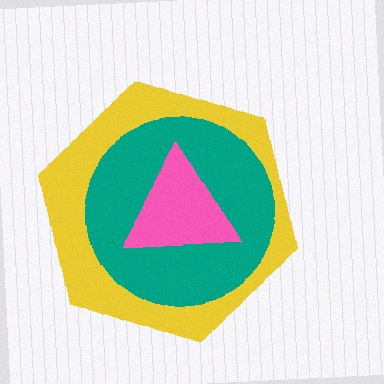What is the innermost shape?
The pink triangle.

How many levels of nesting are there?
3.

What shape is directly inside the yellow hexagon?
The teal circle.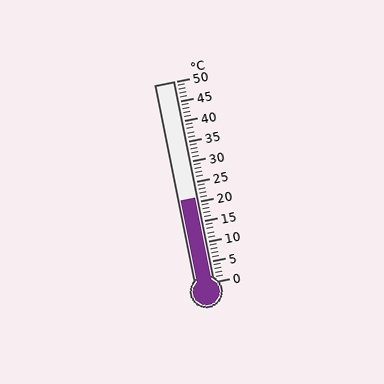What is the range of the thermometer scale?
The thermometer scale ranges from 0°C to 50°C.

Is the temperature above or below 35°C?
The temperature is below 35°C.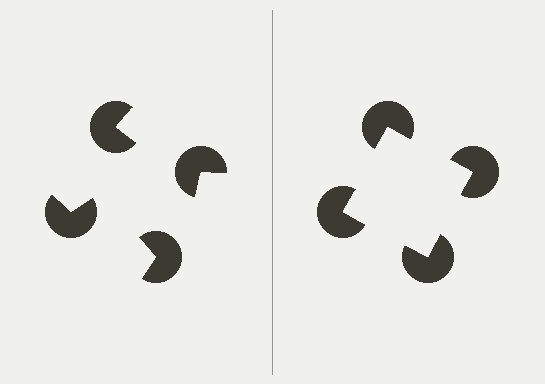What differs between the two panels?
The pac-man discs are positioned identically on both sides; only the wedge orientations differ. On the right they align to a square; on the left they are misaligned.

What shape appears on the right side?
An illusory square.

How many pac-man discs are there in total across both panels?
8 — 4 on each side.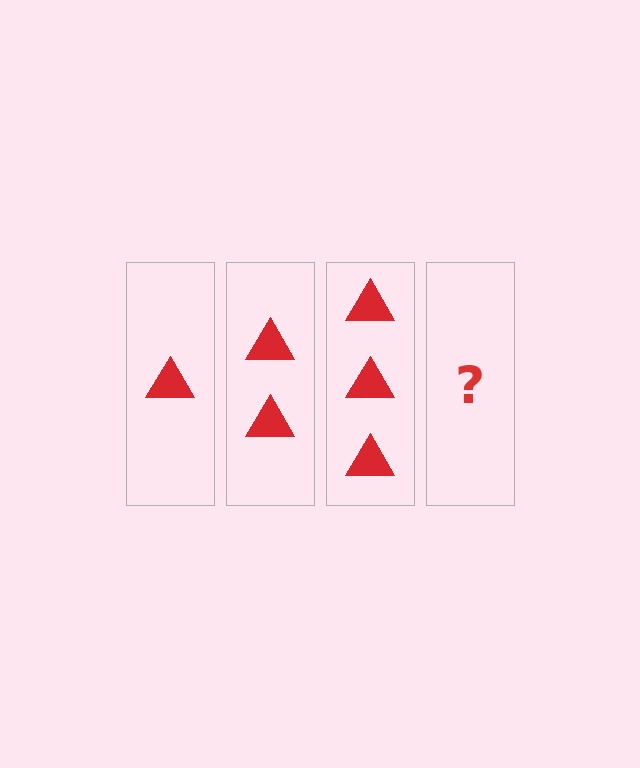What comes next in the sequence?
The next element should be 4 triangles.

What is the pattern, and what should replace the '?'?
The pattern is that each step adds one more triangle. The '?' should be 4 triangles.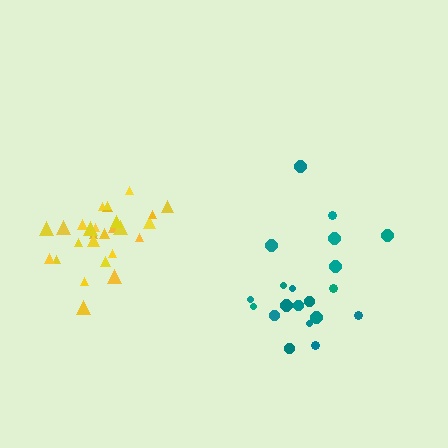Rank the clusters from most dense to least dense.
yellow, teal.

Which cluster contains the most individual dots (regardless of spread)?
Yellow (28).